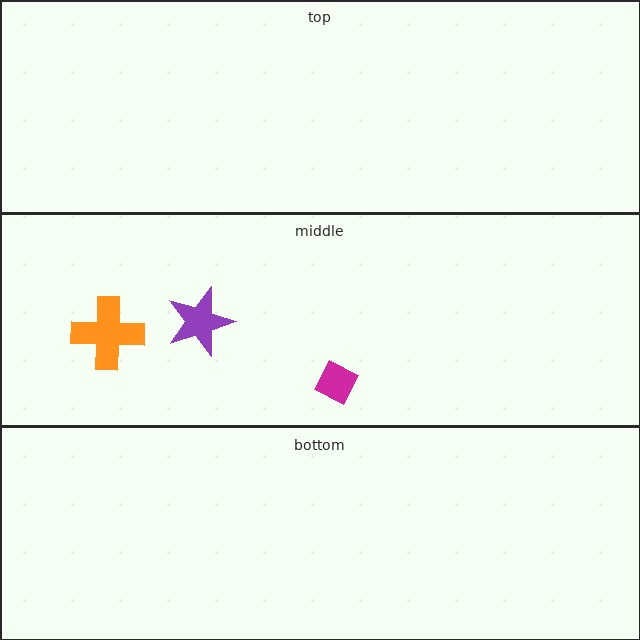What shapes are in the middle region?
The orange cross, the purple star, the magenta diamond.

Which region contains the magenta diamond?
The middle region.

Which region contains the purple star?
The middle region.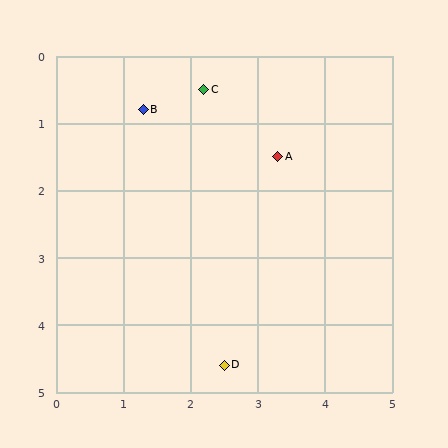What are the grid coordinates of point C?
Point C is at approximately (2.2, 0.5).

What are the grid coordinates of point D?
Point D is at approximately (2.5, 4.6).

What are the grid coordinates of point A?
Point A is at approximately (3.3, 1.5).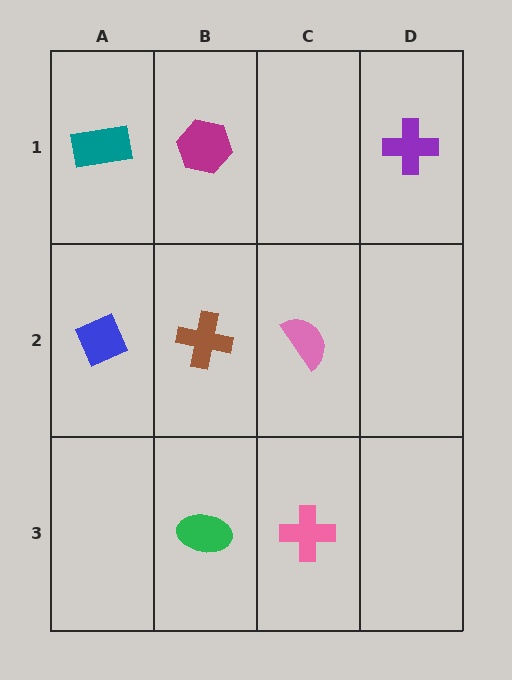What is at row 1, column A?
A teal rectangle.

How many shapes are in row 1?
3 shapes.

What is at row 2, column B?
A brown cross.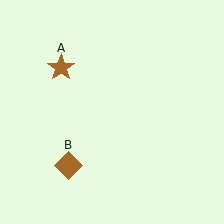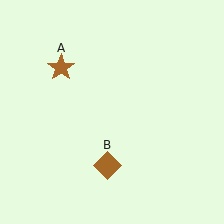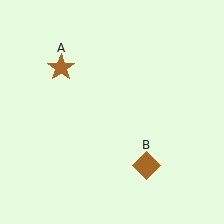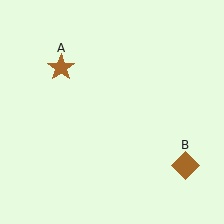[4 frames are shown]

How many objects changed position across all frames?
1 object changed position: brown diamond (object B).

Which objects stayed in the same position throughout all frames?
Brown star (object A) remained stationary.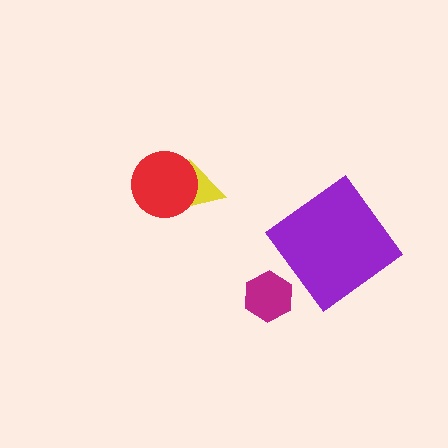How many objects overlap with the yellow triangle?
1 object overlaps with the yellow triangle.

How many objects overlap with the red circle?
1 object overlaps with the red circle.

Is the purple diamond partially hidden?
No, no other shape covers it.